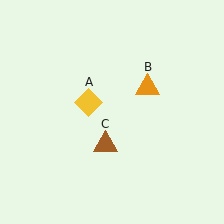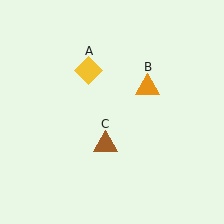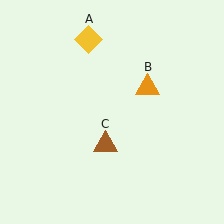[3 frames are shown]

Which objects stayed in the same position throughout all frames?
Orange triangle (object B) and brown triangle (object C) remained stationary.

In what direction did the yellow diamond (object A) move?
The yellow diamond (object A) moved up.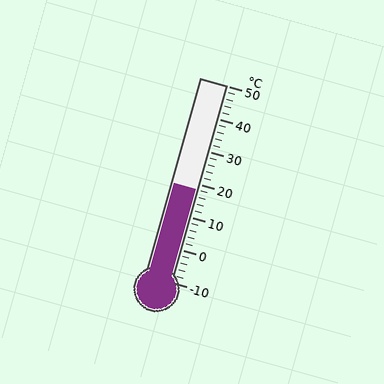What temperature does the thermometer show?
The thermometer shows approximately 18°C.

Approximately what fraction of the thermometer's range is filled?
The thermometer is filled to approximately 45% of its range.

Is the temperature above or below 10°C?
The temperature is above 10°C.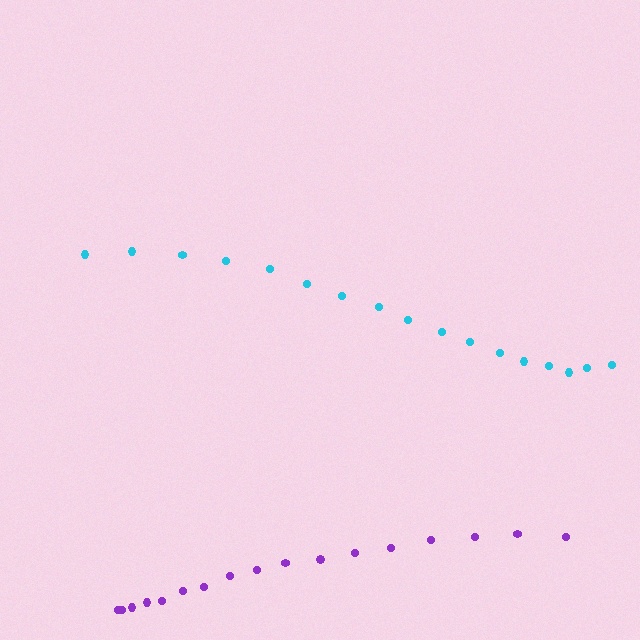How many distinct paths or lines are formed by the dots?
There are 2 distinct paths.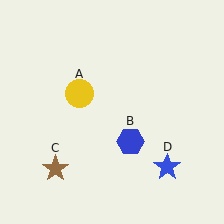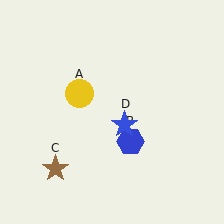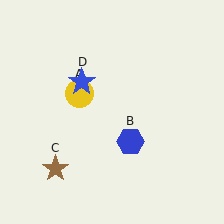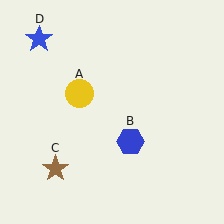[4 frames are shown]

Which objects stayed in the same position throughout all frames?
Yellow circle (object A) and blue hexagon (object B) and brown star (object C) remained stationary.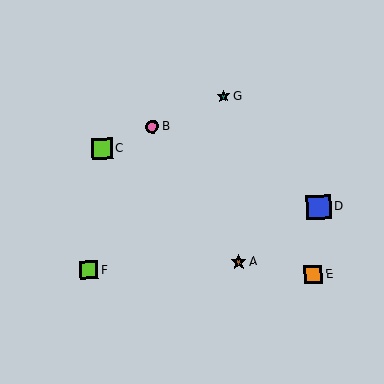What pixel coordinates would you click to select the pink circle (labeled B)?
Click at (153, 127) to select the pink circle B.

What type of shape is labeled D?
Shape D is a blue square.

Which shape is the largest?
The blue square (labeled D) is the largest.